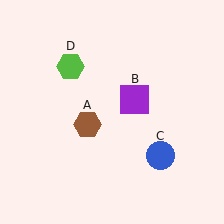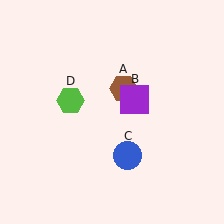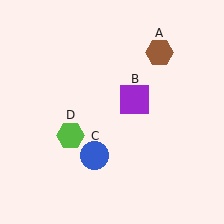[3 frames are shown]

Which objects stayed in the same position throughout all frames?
Purple square (object B) remained stationary.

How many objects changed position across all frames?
3 objects changed position: brown hexagon (object A), blue circle (object C), lime hexagon (object D).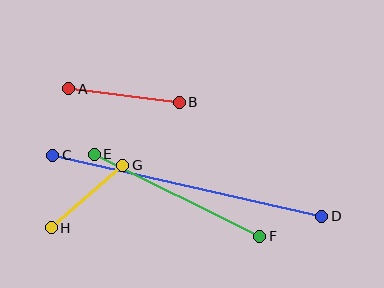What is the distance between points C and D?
The distance is approximately 276 pixels.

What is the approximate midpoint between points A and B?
The midpoint is at approximately (124, 96) pixels.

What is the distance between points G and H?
The distance is approximately 95 pixels.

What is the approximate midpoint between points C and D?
The midpoint is at approximately (187, 186) pixels.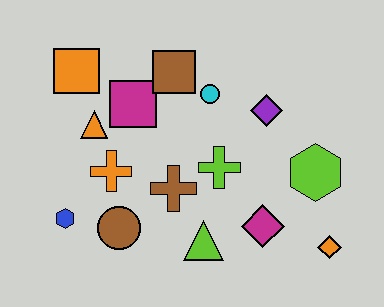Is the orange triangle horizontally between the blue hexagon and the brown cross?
Yes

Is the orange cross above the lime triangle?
Yes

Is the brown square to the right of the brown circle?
Yes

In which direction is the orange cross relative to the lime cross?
The orange cross is to the left of the lime cross.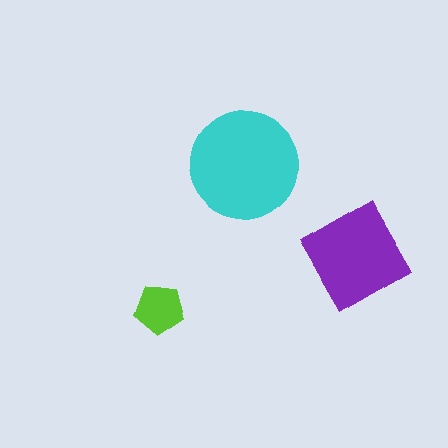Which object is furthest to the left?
The lime pentagon is leftmost.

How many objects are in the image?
There are 3 objects in the image.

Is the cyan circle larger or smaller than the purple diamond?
Larger.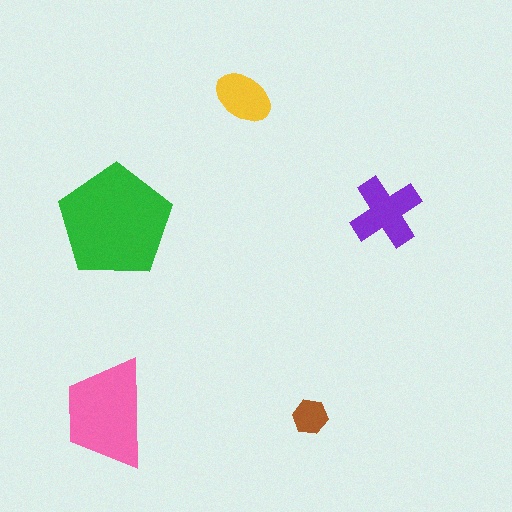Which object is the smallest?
The brown hexagon.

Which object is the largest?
The green pentagon.